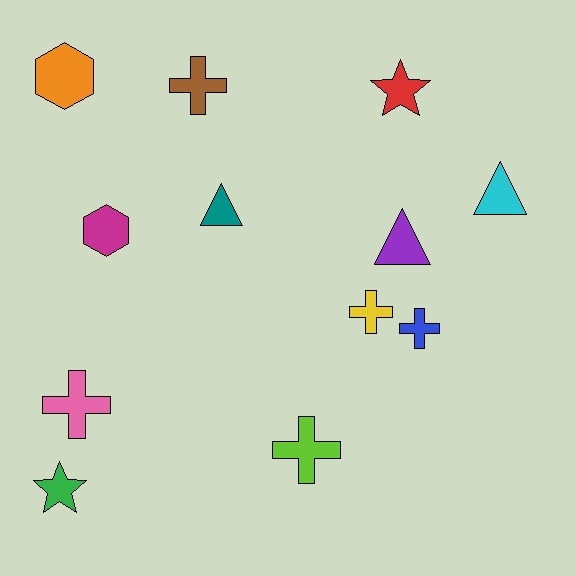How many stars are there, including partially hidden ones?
There are 2 stars.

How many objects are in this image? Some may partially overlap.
There are 12 objects.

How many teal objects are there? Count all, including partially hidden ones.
There is 1 teal object.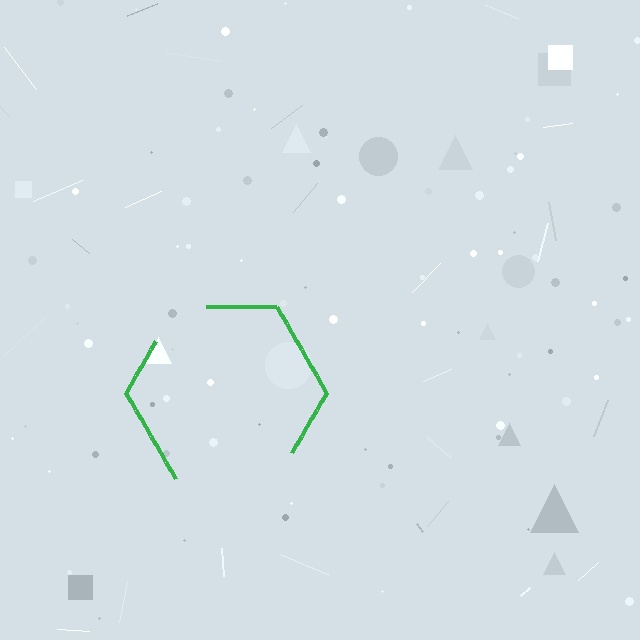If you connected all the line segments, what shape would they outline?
They would outline a hexagon.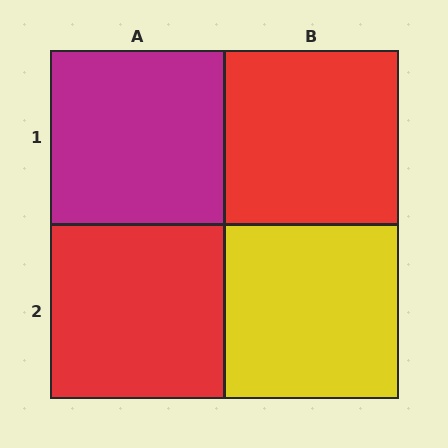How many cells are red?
2 cells are red.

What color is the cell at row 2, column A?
Red.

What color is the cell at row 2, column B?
Yellow.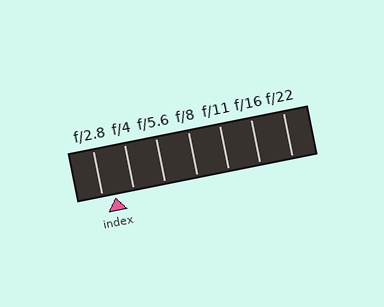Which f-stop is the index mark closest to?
The index mark is closest to f/2.8.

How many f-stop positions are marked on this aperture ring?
There are 7 f-stop positions marked.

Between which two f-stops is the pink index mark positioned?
The index mark is between f/2.8 and f/4.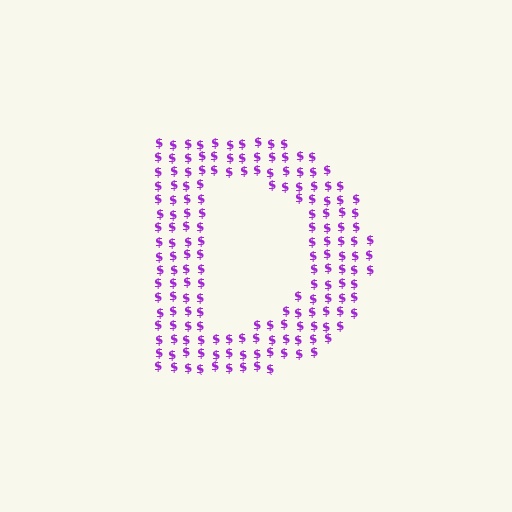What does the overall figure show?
The overall figure shows the letter D.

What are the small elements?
The small elements are dollar signs.